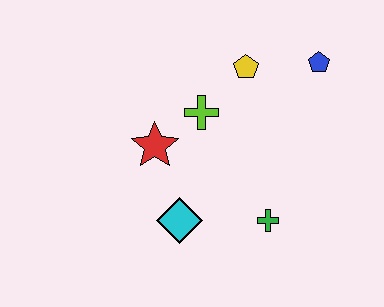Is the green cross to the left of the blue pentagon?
Yes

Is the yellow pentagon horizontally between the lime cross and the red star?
No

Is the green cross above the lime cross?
No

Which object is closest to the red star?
The lime cross is closest to the red star.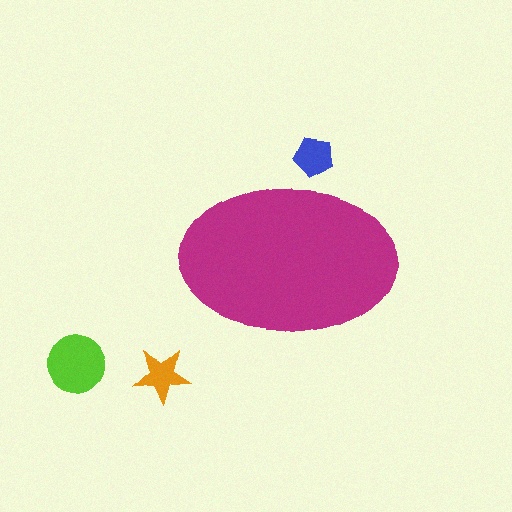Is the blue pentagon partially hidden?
Yes, the blue pentagon is partially hidden behind the magenta ellipse.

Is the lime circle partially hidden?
No, the lime circle is fully visible.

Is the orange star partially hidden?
No, the orange star is fully visible.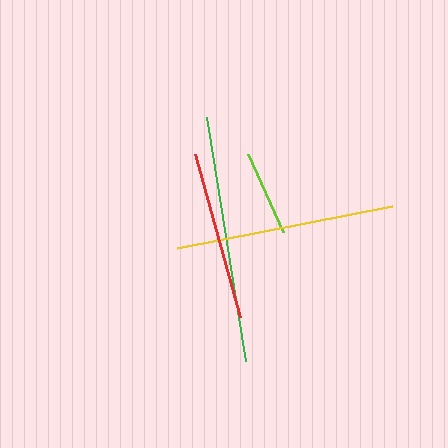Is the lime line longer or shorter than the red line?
The red line is longer than the lime line.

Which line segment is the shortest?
The lime line is the shortest at approximately 85 pixels.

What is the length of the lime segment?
The lime segment is approximately 85 pixels long.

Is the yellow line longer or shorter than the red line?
The yellow line is longer than the red line.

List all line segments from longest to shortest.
From longest to shortest: green, yellow, red, lime.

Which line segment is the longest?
The green line is the longest at approximately 247 pixels.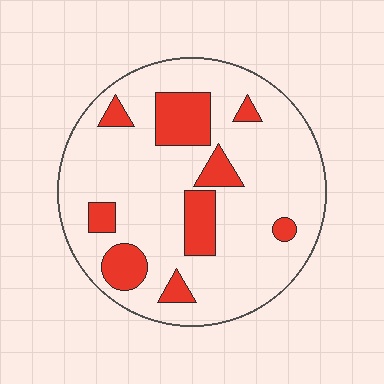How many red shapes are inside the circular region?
9.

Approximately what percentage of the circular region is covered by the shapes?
Approximately 20%.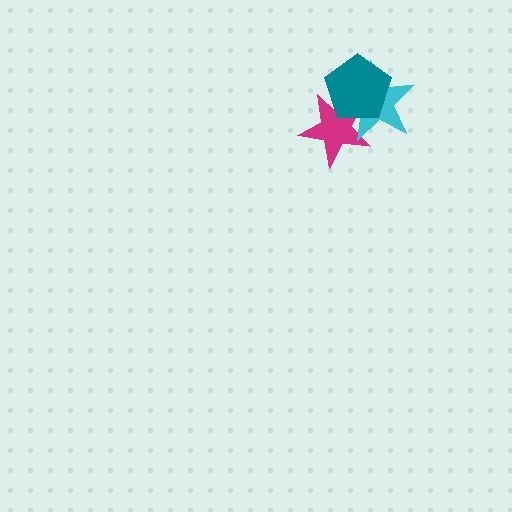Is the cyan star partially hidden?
Yes, it is partially covered by another shape.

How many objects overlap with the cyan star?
2 objects overlap with the cyan star.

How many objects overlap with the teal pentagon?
2 objects overlap with the teal pentagon.